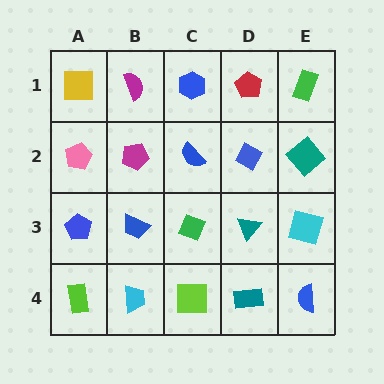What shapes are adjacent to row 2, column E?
A green rectangle (row 1, column E), a cyan square (row 3, column E), a blue diamond (row 2, column D).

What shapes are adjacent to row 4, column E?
A cyan square (row 3, column E), a teal rectangle (row 4, column D).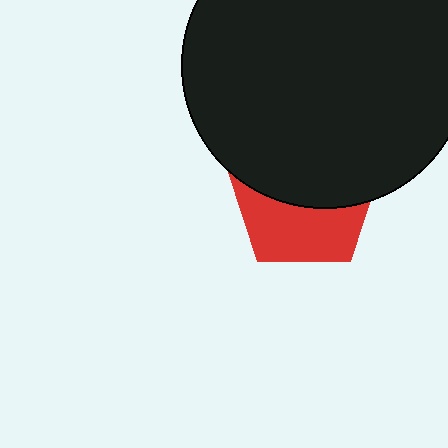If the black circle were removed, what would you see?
You would see the complete red pentagon.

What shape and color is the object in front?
The object in front is a black circle.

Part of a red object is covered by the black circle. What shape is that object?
It is a pentagon.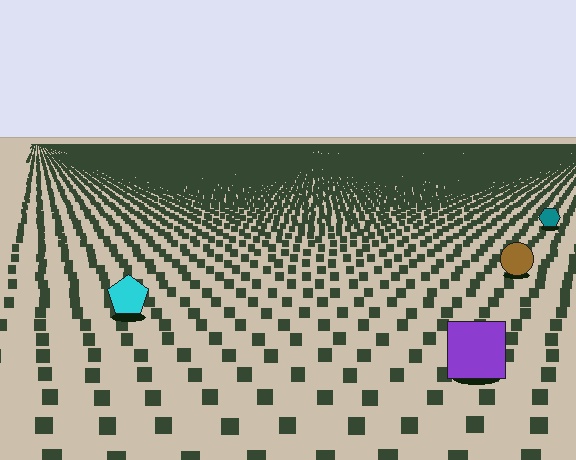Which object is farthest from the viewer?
The teal hexagon is farthest from the viewer. It appears smaller and the ground texture around it is denser.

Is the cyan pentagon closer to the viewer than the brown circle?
Yes. The cyan pentagon is closer — you can tell from the texture gradient: the ground texture is coarser near it.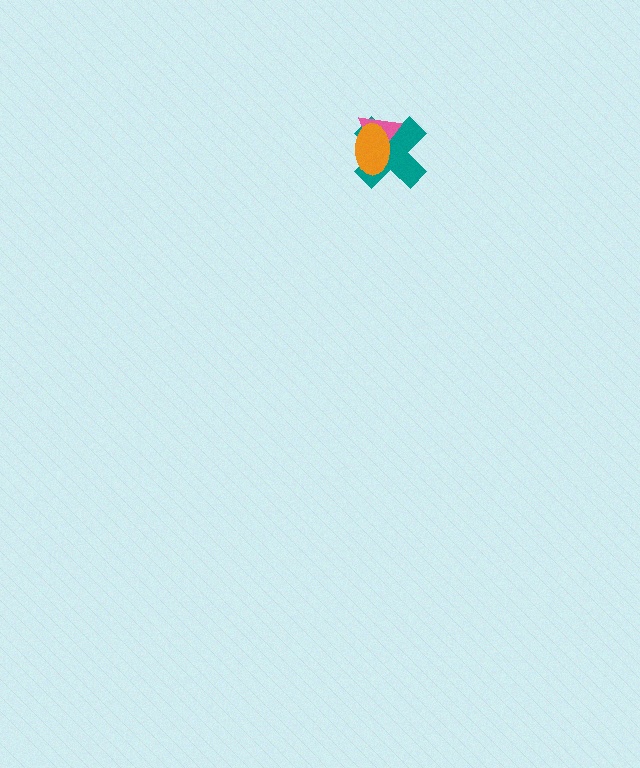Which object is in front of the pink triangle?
The orange ellipse is in front of the pink triangle.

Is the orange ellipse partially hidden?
No, no other shape covers it.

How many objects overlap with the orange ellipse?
2 objects overlap with the orange ellipse.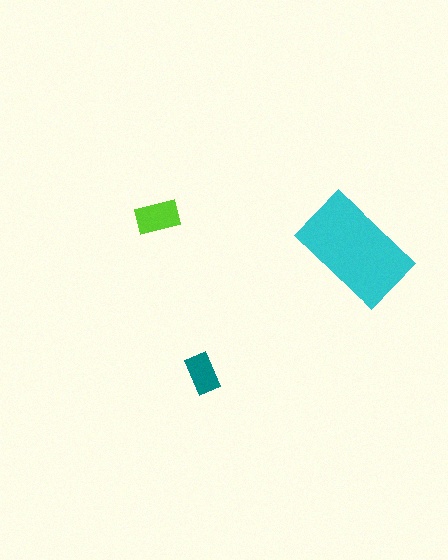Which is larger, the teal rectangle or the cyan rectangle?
The cyan one.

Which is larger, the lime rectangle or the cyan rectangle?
The cyan one.